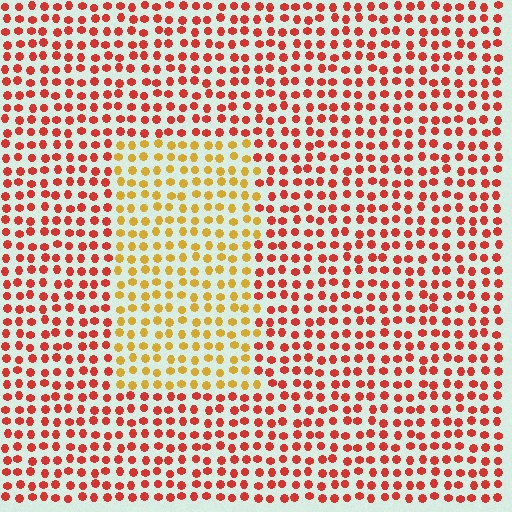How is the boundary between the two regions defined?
The boundary is defined purely by a slight shift in hue (about 43 degrees). Spacing, size, and orientation are identical on both sides.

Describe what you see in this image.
The image is filled with small red elements in a uniform arrangement. A rectangle-shaped region is visible where the elements are tinted to a slightly different hue, forming a subtle color boundary.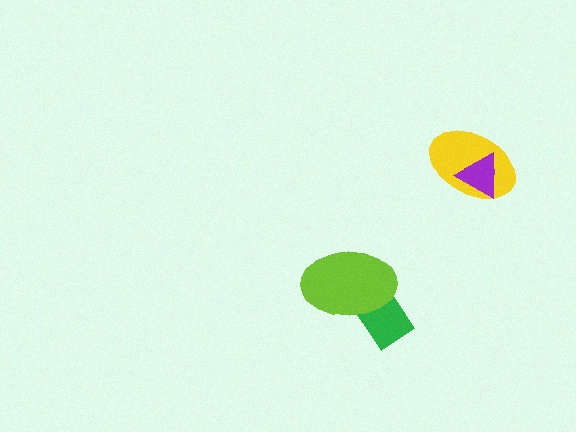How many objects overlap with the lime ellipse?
1 object overlaps with the lime ellipse.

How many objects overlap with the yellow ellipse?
1 object overlaps with the yellow ellipse.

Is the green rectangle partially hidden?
Yes, it is partially covered by another shape.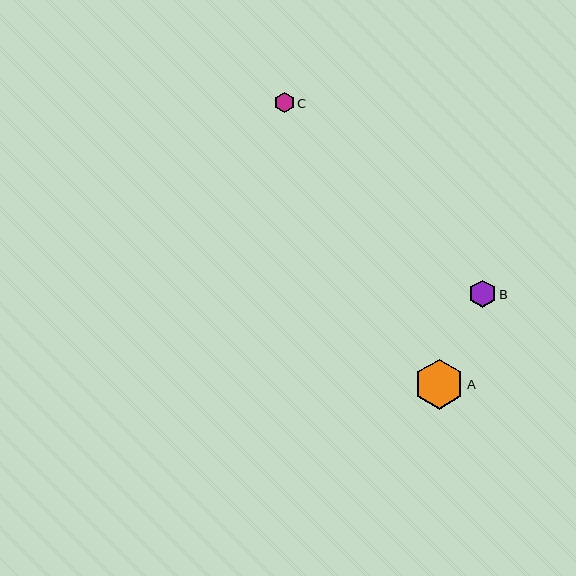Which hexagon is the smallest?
Hexagon C is the smallest with a size of approximately 20 pixels.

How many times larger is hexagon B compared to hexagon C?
Hexagon B is approximately 1.4 times the size of hexagon C.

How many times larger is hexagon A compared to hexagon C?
Hexagon A is approximately 2.5 times the size of hexagon C.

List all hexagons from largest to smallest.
From largest to smallest: A, B, C.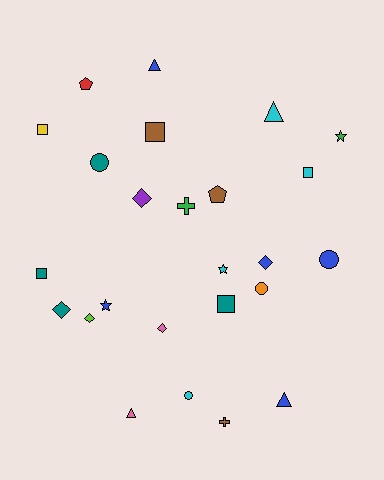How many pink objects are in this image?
There are 2 pink objects.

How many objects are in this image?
There are 25 objects.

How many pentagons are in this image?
There are 2 pentagons.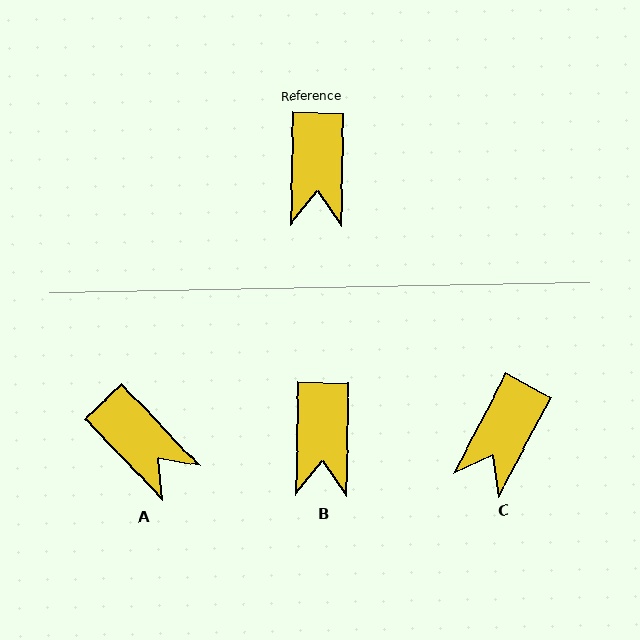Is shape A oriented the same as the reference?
No, it is off by about 45 degrees.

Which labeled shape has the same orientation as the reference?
B.